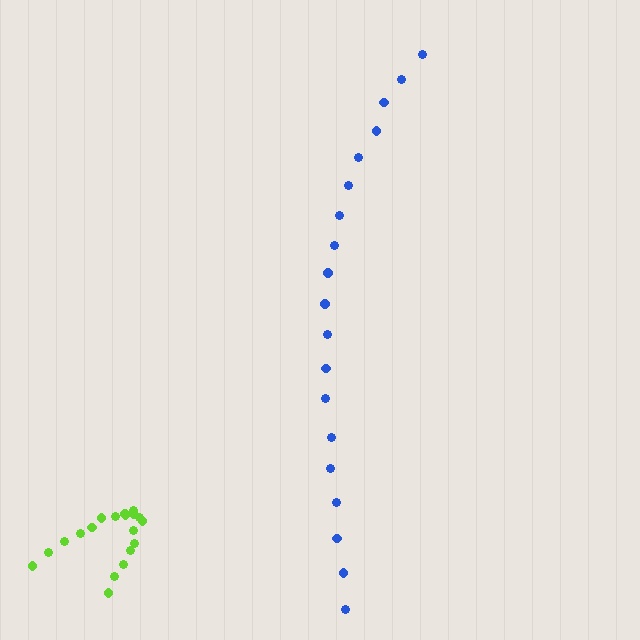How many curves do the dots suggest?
There are 2 distinct paths.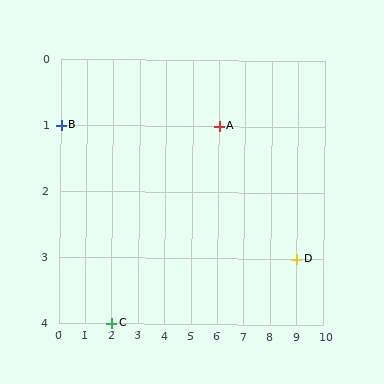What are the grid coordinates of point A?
Point A is at grid coordinates (6, 1).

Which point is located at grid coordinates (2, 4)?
Point C is at (2, 4).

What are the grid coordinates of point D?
Point D is at grid coordinates (9, 3).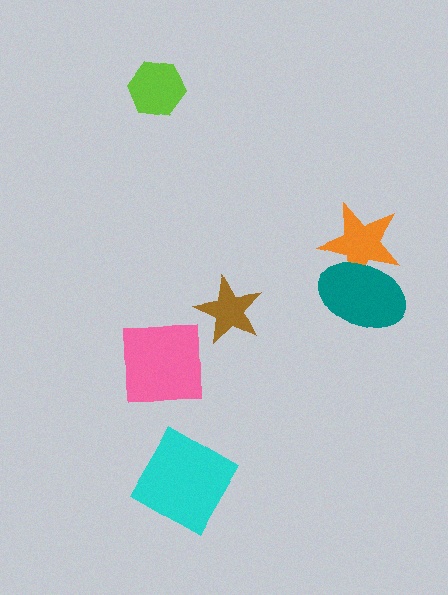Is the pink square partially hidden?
No, no other shape covers it.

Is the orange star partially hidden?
Yes, it is partially covered by another shape.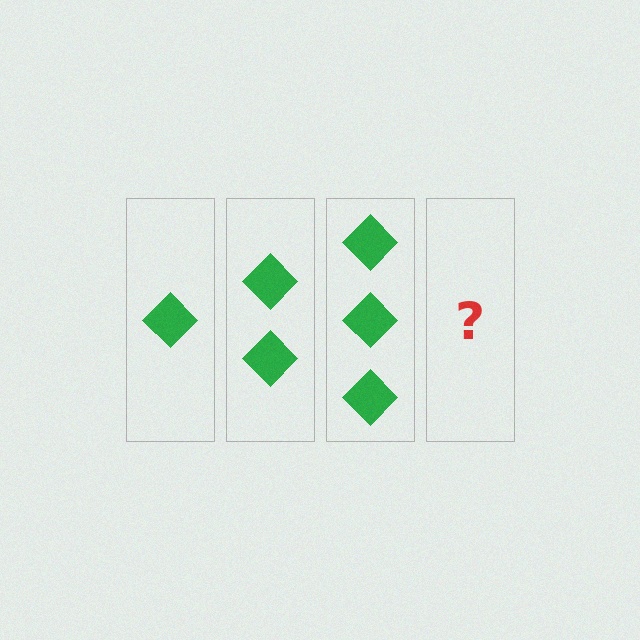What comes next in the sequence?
The next element should be 4 diamonds.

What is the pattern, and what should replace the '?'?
The pattern is that each step adds one more diamond. The '?' should be 4 diamonds.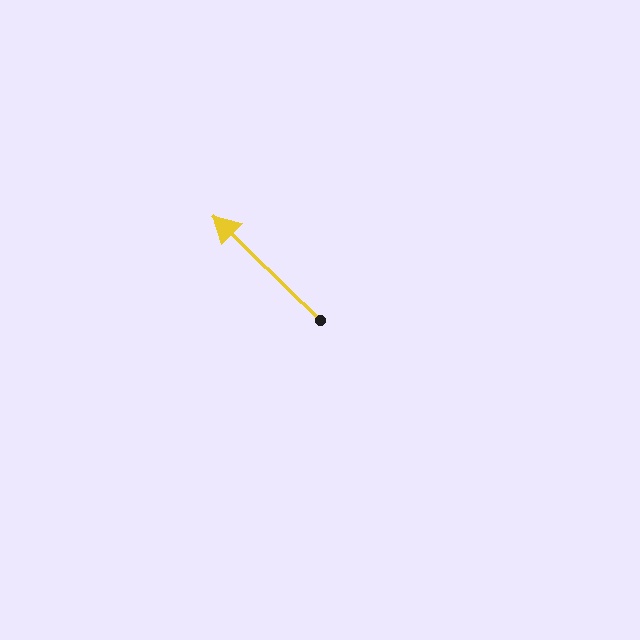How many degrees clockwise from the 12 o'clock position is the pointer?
Approximately 314 degrees.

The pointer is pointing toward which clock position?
Roughly 10 o'clock.